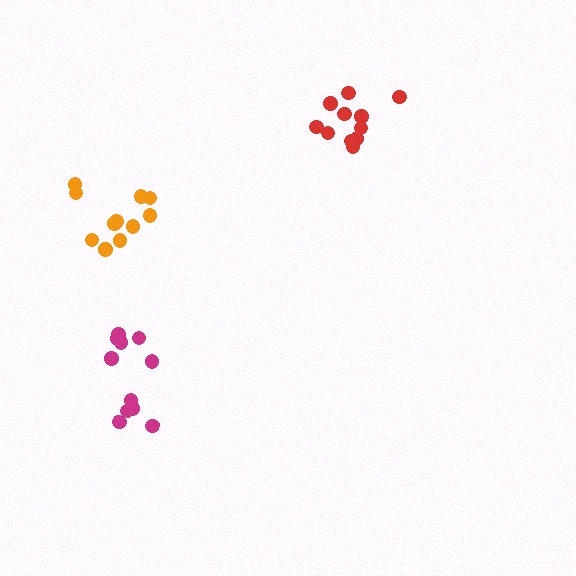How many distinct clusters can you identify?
There are 3 distinct clusters.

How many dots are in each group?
Group 1: 11 dots, Group 2: 11 dots, Group 3: 11 dots (33 total).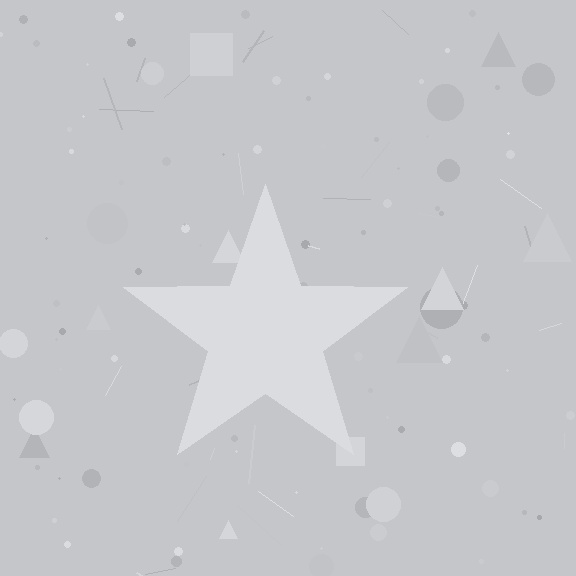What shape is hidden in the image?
A star is hidden in the image.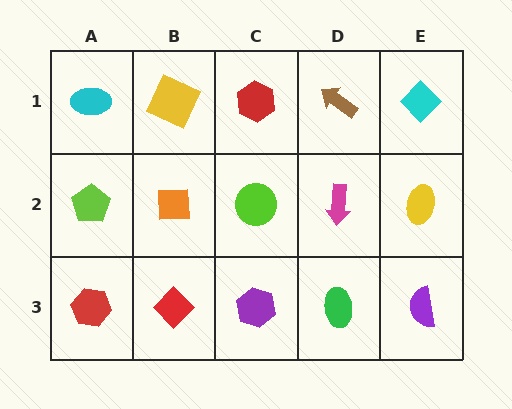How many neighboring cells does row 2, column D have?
4.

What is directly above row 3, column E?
A yellow ellipse.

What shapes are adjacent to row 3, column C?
A lime circle (row 2, column C), a red diamond (row 3, column B), a green ellipse (row 3, column D).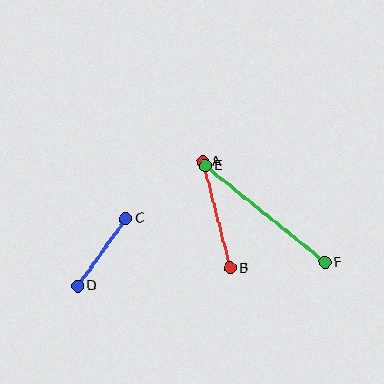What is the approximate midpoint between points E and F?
The midpoint is at approximately (265, 214) pixels.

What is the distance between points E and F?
The distance is approximately 154 pixels.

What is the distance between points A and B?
The distance is approximately 110 pixels.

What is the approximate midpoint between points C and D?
The midpoint is at approximately (102, 252) pixels.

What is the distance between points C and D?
The distance is approximately 83 pixels.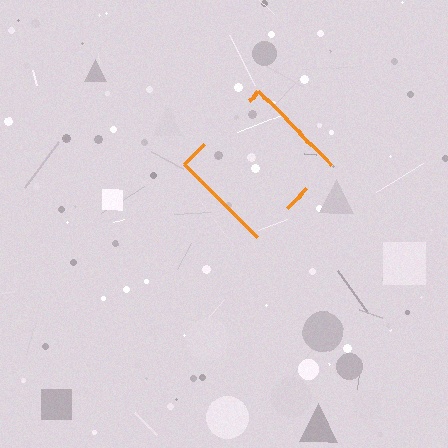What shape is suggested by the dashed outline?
The dashed outline suggests a diamond.